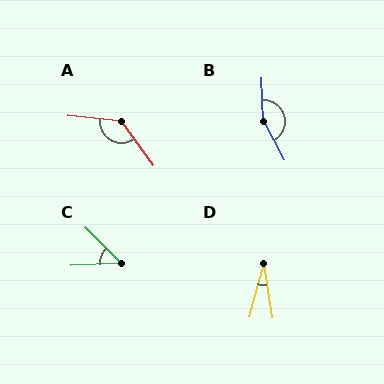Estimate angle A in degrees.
Approximately 131 degrees.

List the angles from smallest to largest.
D (24°), C (48°), A (131°), B (154°).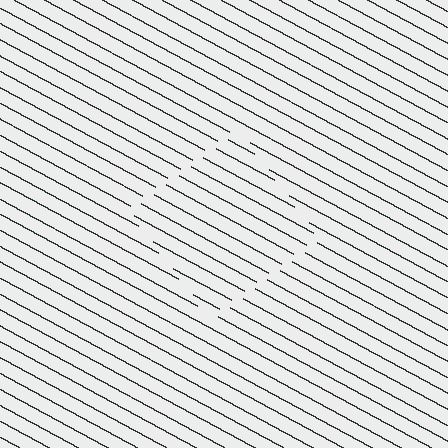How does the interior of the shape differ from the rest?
The interior of the shape contains the same grating, shifted by half a period — the contour is defined by the phase discontinuity where line-ends from the inner and outer gratings abut.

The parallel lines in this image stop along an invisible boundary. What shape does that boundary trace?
An illusory square. The interior of the shape contains the same grating, shifted by half a period — the contour is defined by the phase discontinuity where line-ends from the inner and outer gratings abut.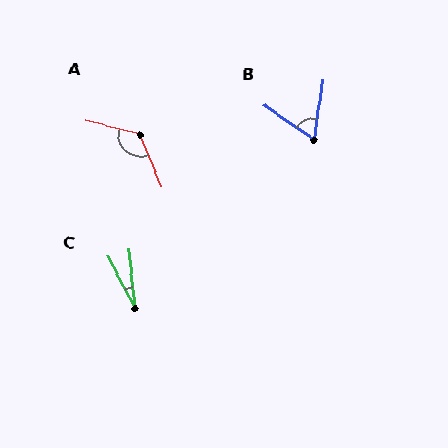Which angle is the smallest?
C, at approximately 22 degrees.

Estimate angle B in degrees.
Approximately 63 degrees.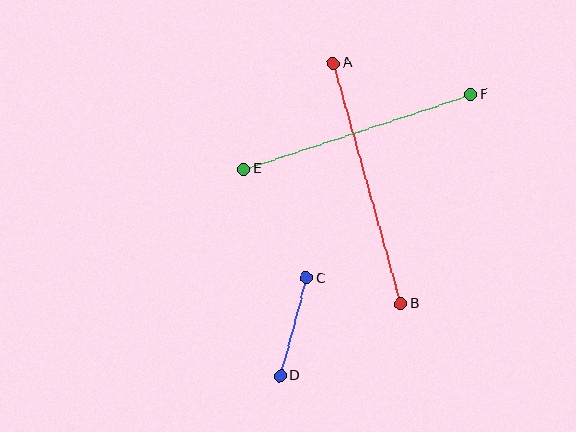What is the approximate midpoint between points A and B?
The midpoint is at approximately (367, 183) pixels.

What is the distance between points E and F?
The distance is approximately 239 pixels.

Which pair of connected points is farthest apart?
Points A and B are farthest apart.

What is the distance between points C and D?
The distance is approximately 101 pixels.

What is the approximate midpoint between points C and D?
The midpoint is at approximately (293, 327) pixels.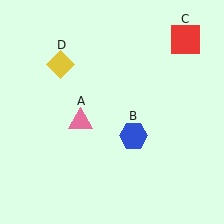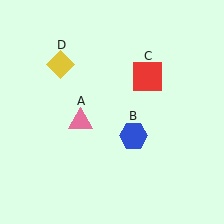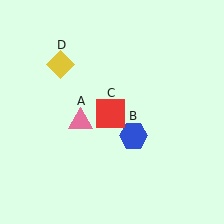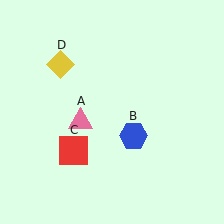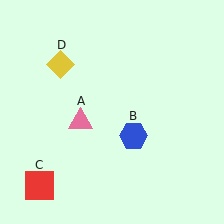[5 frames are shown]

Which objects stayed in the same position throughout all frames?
Pink triangle (object A) and blue hexagon (object B) and yellow diamond (object D) remained stationary.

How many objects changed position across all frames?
1 object changed position: red square (object C).